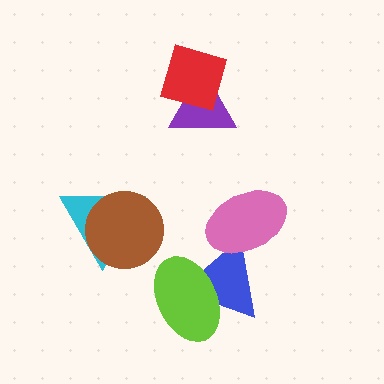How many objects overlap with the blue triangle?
2 objects overlap with the blue triangle.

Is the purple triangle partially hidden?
Yes, it is partially covered by another shape.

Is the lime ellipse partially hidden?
No, no other shape covers it.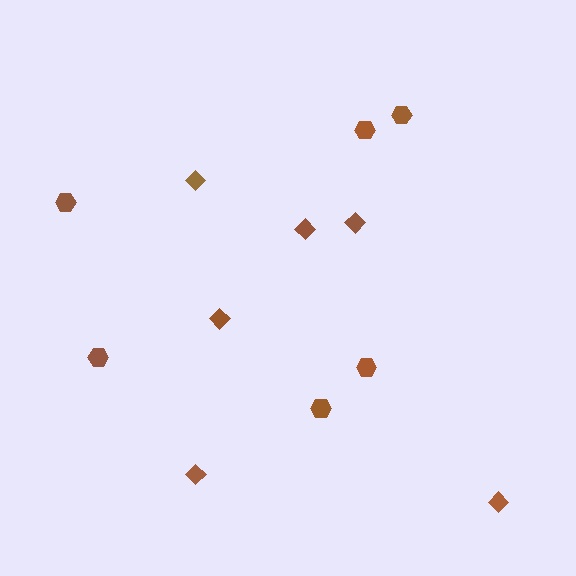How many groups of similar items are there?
There are 2 groups: one group of hexagons (6) and one group of diamonds (6).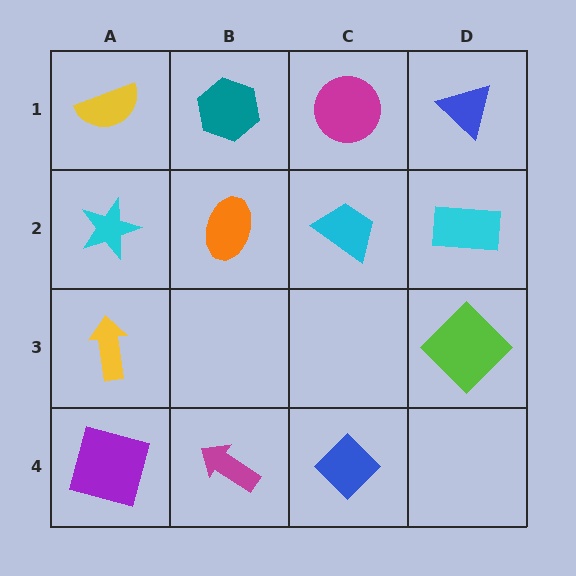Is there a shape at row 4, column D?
No, that cell is empty.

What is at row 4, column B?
A magenta arrow.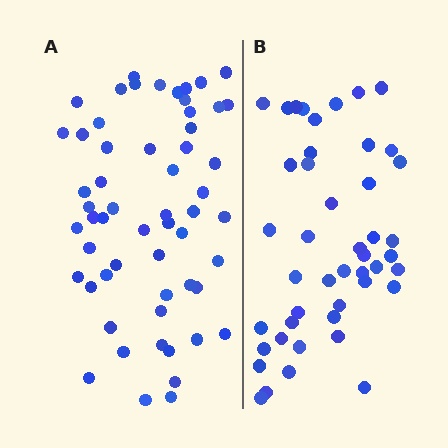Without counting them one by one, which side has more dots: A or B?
Region A (the left region) has more dots.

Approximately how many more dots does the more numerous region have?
Region A has roughly 12 or so more dots than region B.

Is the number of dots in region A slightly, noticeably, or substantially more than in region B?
Region A has noticeably more, but not dramatically so. The ratio is roughly 1.3 to 1.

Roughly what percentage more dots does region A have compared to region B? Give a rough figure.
About 25% more.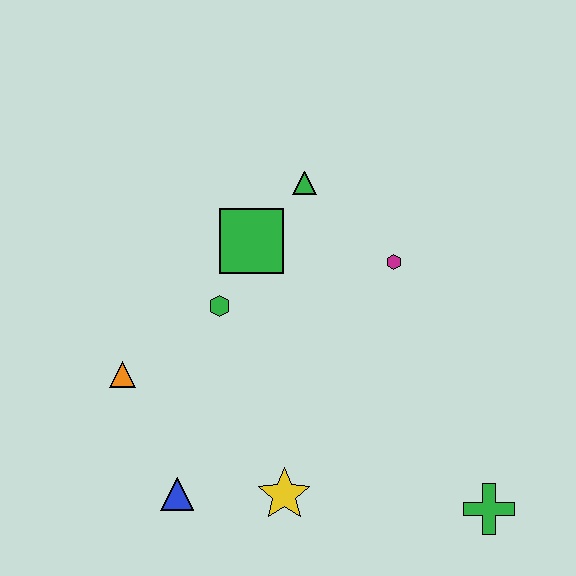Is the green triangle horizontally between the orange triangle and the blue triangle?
No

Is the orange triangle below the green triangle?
Yes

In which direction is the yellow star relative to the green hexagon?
The yellow star is below the green hexagon.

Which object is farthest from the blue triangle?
The green triangle is farthest from the blue triangle.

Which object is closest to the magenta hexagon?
The green triangle is closest to the magenta hexagon.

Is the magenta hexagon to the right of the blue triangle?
Yes